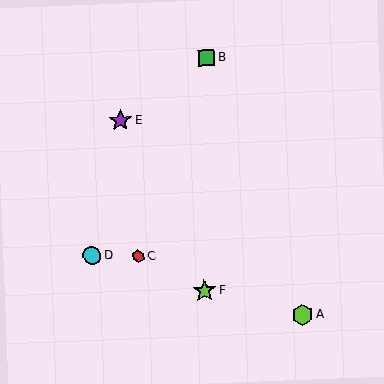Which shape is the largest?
The lime star (labeled F) is the largest.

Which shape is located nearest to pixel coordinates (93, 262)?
The cyan circle (labeled D) at (92, 256) is nearest to that location.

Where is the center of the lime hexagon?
The center of the lime hexagon is at (302, 315).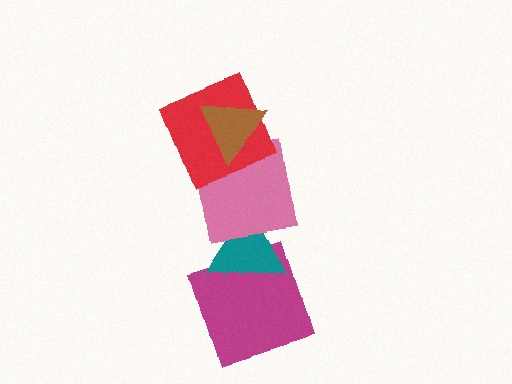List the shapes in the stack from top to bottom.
From top to bottom: the brown triangle, the red square, the pink square, the teal triangle, the magenta square.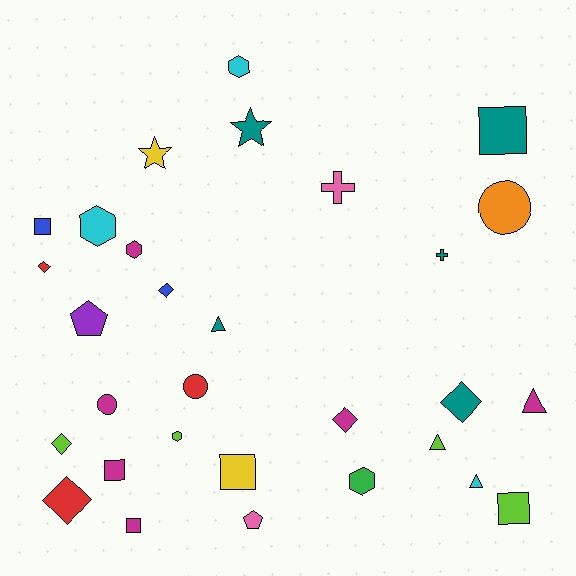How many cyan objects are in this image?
There are 3 cyan objects.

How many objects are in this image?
There are 30 objects.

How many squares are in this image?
There are 6 squares.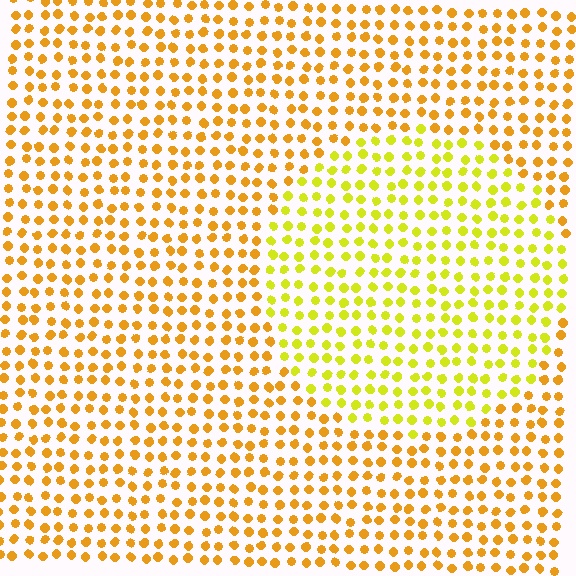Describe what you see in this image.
The image is filled with small orange elements in a uniform arrangement. A circle-shaped region is visible where the elements are tinted to a slightly different hue, forming a subtle color boundary.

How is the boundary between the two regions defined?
The boundary is defined purely by a slight shift in hue (about 29 degrees). Spacing, size, and orientation are identical on both sides.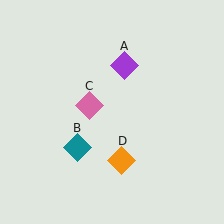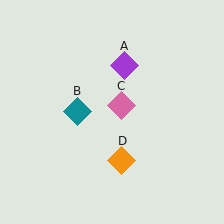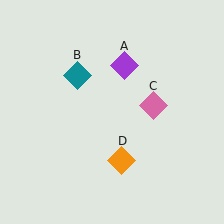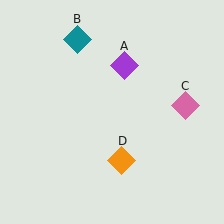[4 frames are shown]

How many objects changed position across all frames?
2 objects changed position: teal diamond (object B), pink diamond (object C).